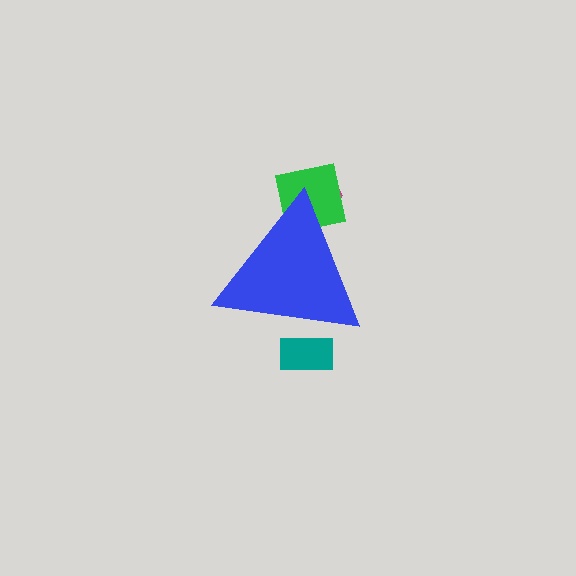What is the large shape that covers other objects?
A blue triangle.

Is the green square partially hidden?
Yes, the green square is partially hidden behind the blue triangle.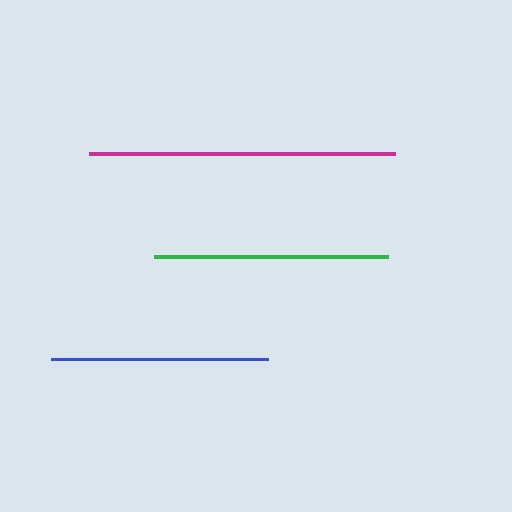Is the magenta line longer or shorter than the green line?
The magenta line is longer than the green line.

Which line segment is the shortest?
The blue line is the shortest at approximately 217 pixels.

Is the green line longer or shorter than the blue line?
The green line is longer than the blue line.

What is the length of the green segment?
The green segment is approximately 235 pixels long.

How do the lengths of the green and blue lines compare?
The green and blue lines are approximately the same length.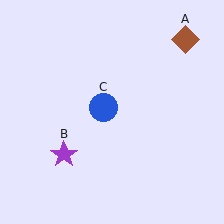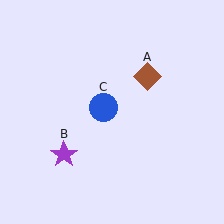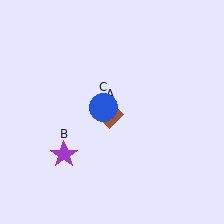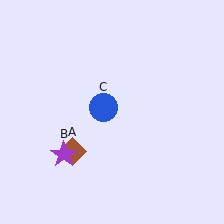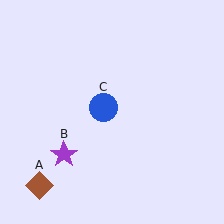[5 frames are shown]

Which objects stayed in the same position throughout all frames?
Purple star (object B) and blue circle (object C) remained stationary.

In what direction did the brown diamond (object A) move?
The brown diamond (object A) moved down and to the left.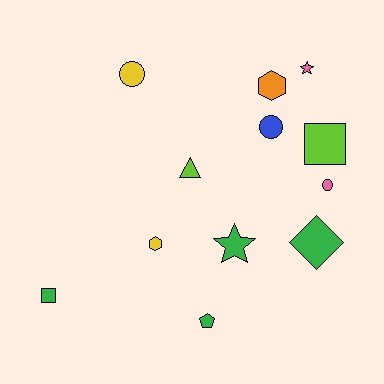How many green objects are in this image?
There are 4 green objects.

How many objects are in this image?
There are 12 objects.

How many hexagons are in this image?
There are 2 hexagons.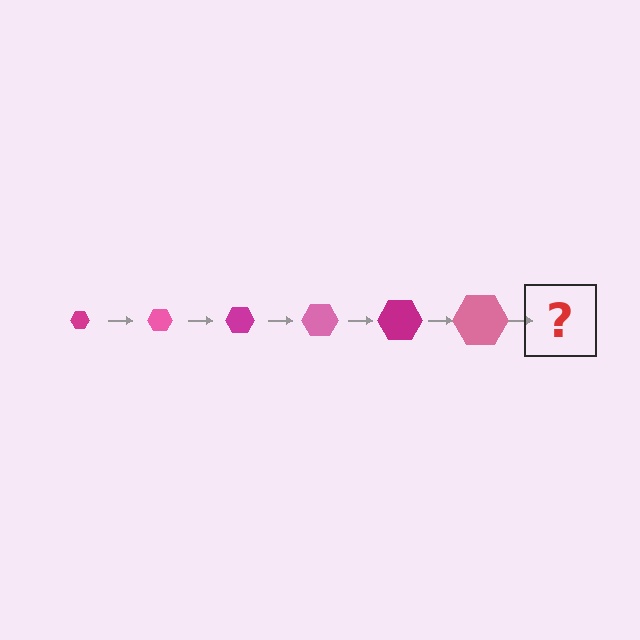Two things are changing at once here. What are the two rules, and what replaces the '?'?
The two rules are that the hexagon grows larger each step and the color cycles through magenta and pink. The '?' should be a magenta hexagon, larger than the previous one.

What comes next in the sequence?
The next element should be a magenta hexagon, larger than the previous one.